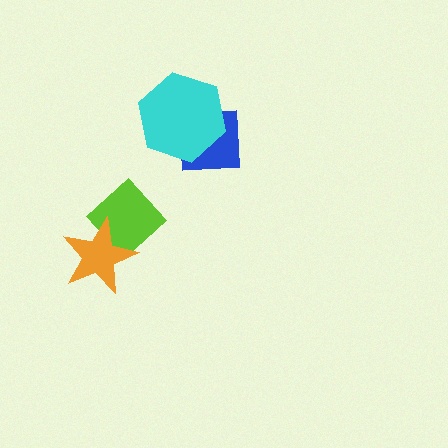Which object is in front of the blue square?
The cyan hexagon is in front of the blue square.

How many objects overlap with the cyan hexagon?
1 object overlaps with the cyan hexagon.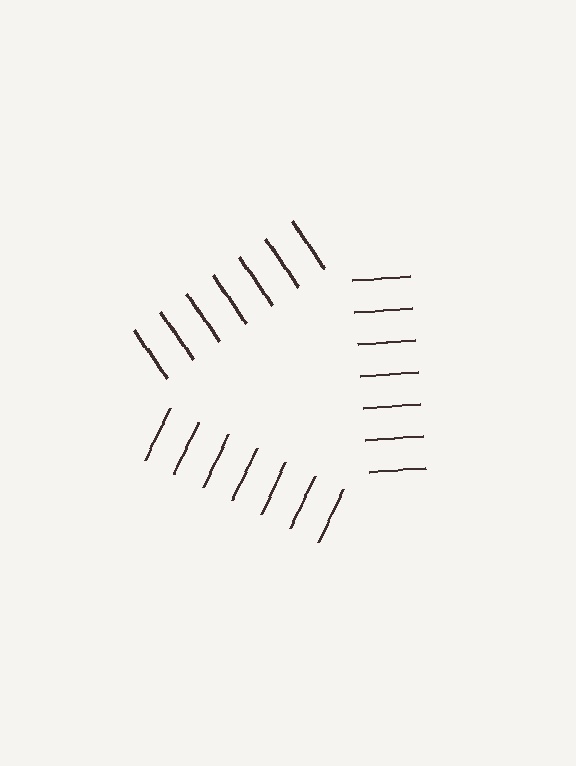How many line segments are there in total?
21 — 7 along each of the 3 edges.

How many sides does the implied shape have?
3 sides — the line-ends trace a triangle.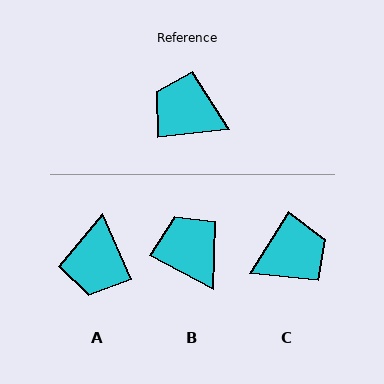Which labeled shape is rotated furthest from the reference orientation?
C, about 128 degrees away.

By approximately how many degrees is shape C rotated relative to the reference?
Approximately 128 degrees clockwise.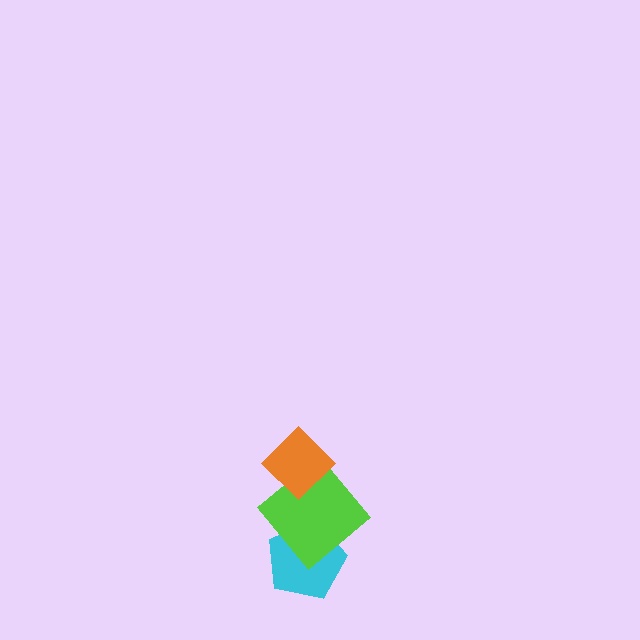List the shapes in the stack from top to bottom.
From top to bottom: the orange diamond, the lime diamond, the cyan pentagon.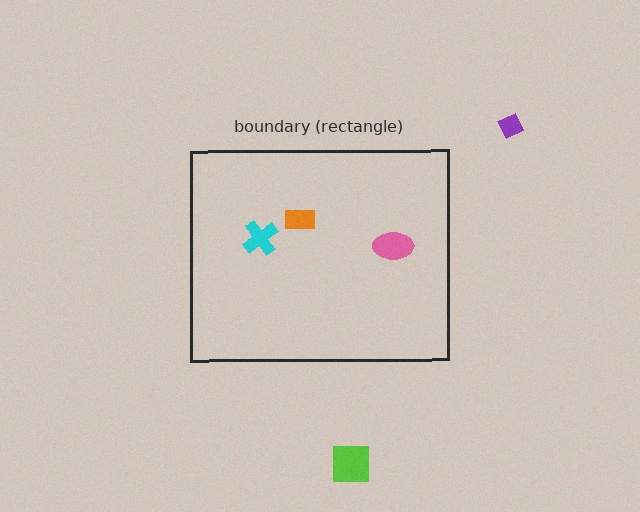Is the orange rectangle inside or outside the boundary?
Inside.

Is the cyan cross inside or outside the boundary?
Inside.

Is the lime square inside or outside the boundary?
Outside.